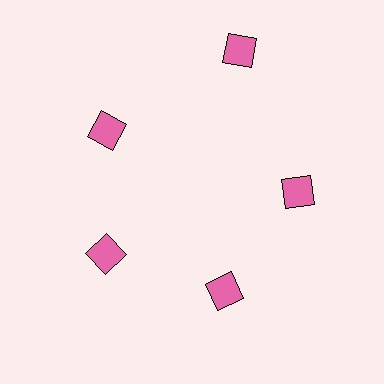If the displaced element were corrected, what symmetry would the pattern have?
It would have 5-fold rotational symmetry — the pattern would map onto itself every 72 degrees.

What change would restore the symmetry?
The symmetry would be restored by moving it inward, back onto the ring so that all 5 diamonds sit at equal angles and equal distance from the center.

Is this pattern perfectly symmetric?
No. The 5 pink diamonds are arranged in a ring, but one element near the 1 o'clock position is pushed outward from the center, breaking the 5-fold rotational symmetry.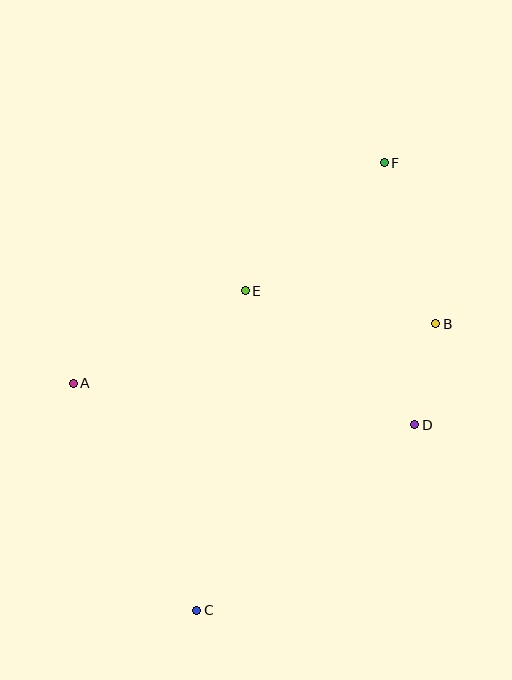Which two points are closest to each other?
Points B and D are closest to each other.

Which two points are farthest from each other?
Points C and F are farthest from each other.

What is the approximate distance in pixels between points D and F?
The distance between D and F is approximately 264 pixels.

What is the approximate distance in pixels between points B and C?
The distance between B and C is approximately 373 pixels.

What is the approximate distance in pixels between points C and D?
The distance between C and D is approximately 286 pixels.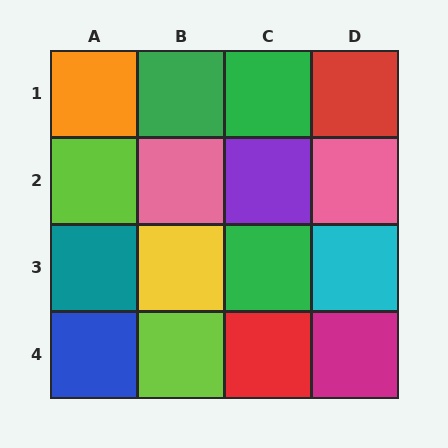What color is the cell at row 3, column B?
Yellow.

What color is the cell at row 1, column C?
Green.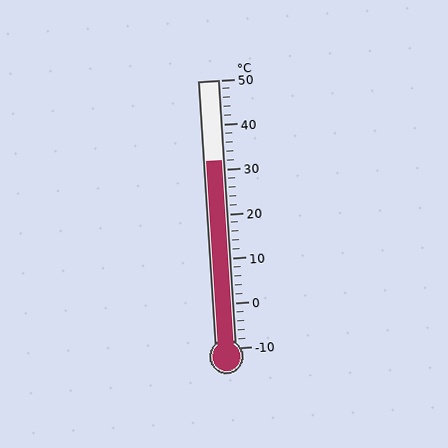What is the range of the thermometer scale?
The thermometer scale ranges from -10°C to 50°C.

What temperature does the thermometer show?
The thermometer shows approximately 32°C.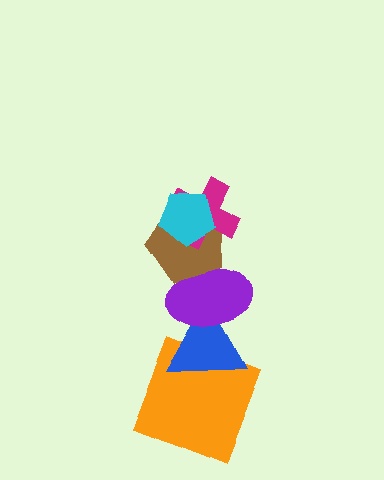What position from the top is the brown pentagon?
The brown pentagon is 3rd from the top.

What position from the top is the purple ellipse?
The purple ellipse is 4th from the top.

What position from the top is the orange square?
The orange square is 6th from the top.